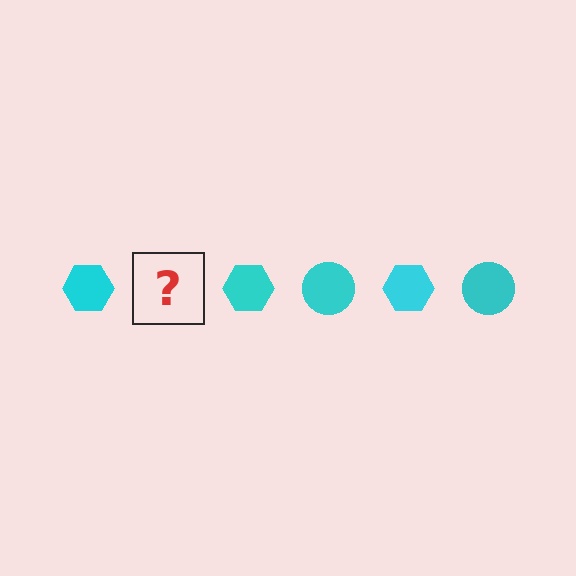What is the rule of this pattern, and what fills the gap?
The rule is that the pattern cycles through hexagon, circle shapes in cyan. The gap should be filled with a cyan circle.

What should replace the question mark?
The question mark should be replaced with a cyan circle.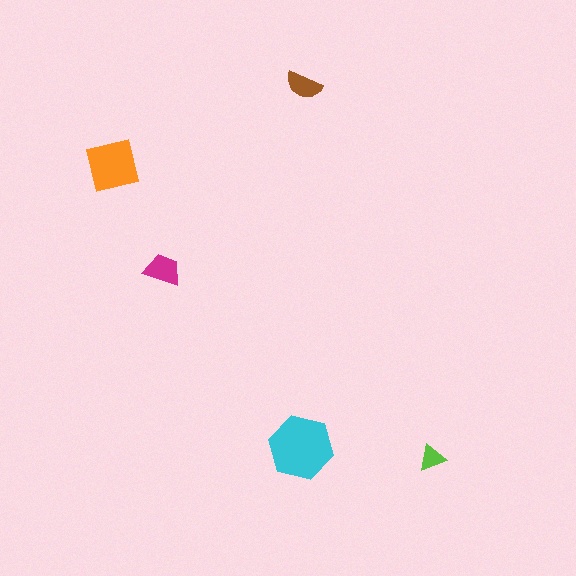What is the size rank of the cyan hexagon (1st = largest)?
1st.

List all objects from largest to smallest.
The cyan hexagon, the orange square, the magenta trapezoid, the brown semicircle, the lime triangle.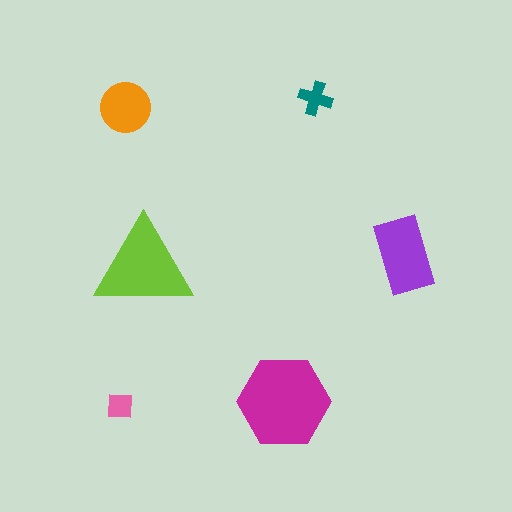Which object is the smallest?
The pink square.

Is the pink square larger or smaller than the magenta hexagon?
Smaller.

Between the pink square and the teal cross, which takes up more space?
The teal cross.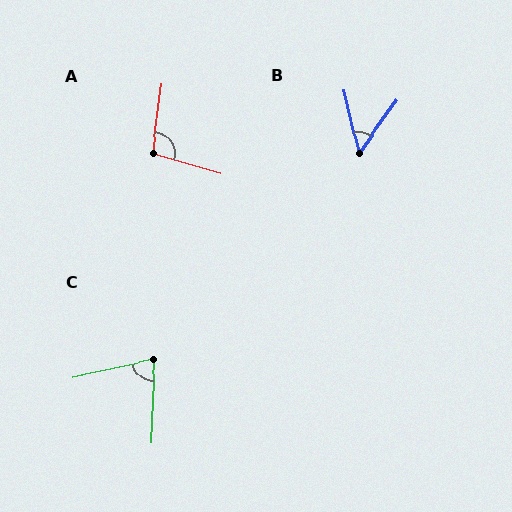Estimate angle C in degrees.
Approximately 76 degrees.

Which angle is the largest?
A, at approximately 98 degrees.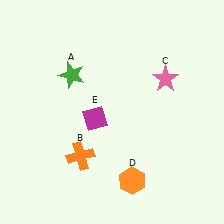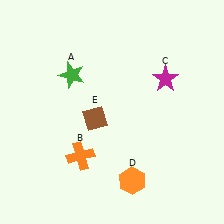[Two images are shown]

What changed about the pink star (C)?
In Image 1, C is pink. In Image 2, it changed to magenta.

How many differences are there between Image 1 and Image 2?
There are 2 differences between the two images.